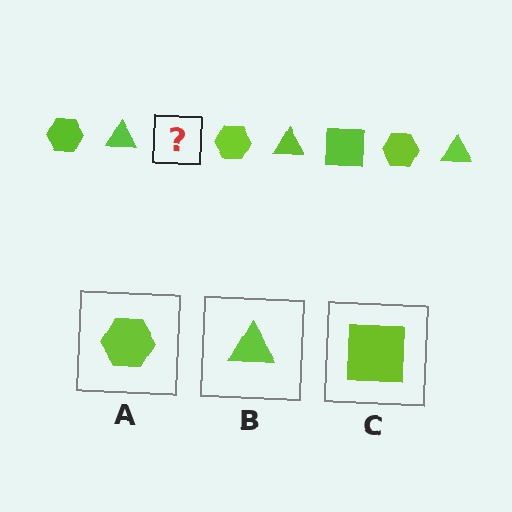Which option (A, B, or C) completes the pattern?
C.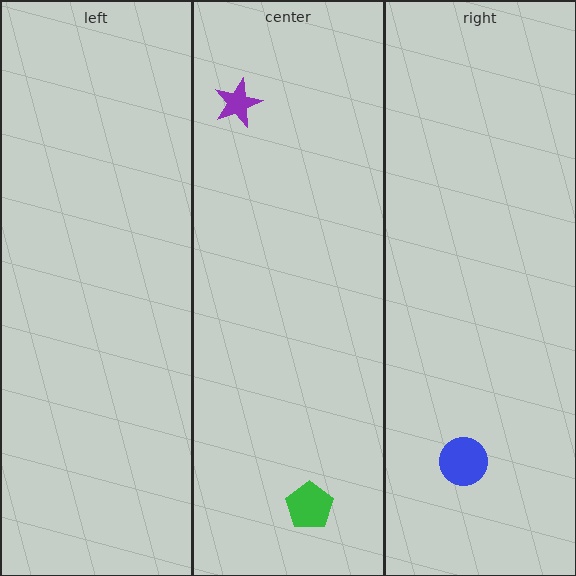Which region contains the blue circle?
The right region.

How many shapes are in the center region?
2.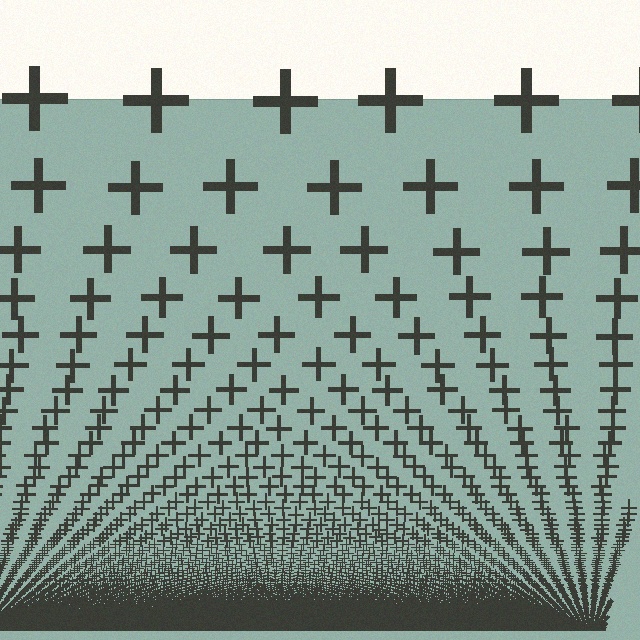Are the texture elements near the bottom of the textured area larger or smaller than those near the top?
Smaller. The gradient is inverted — elements near the bottom are smaller and denser.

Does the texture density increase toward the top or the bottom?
Density increases toward the bottom.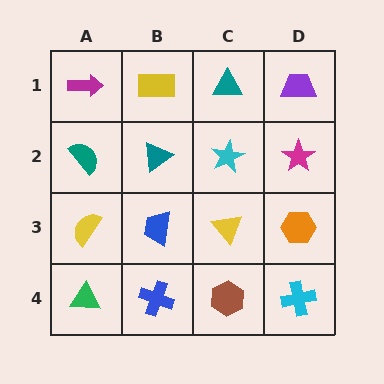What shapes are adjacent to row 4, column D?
An orange hexagon (row 3, column D), a brown hexagon (row 4, column C).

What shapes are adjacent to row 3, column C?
A cyan star (row 2, column C), a brown hexagon (row 4, column C), a blue trapezoid (row 3, column B), an orange hexagon (row 3, column D).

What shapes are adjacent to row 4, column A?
A yellow semicircle (row 3, column A), a blue cross (row 4, column B).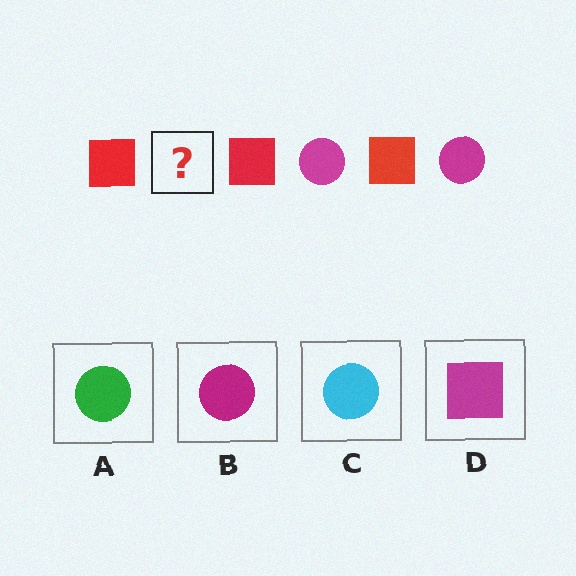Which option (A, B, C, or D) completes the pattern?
B.